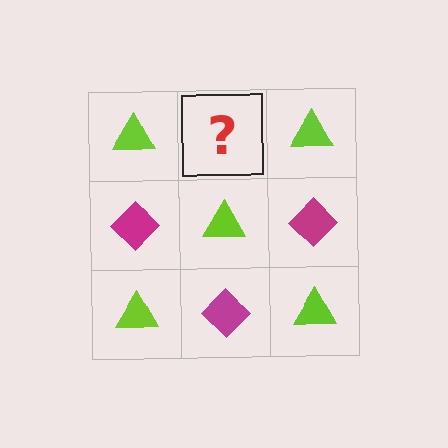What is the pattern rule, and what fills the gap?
The rule is that it alternates lime triangle and magenta diamond in a checkerboard pattern. The gap should be filled with a magenta diamond.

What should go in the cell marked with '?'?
The missing cell should contain a magenta diamond.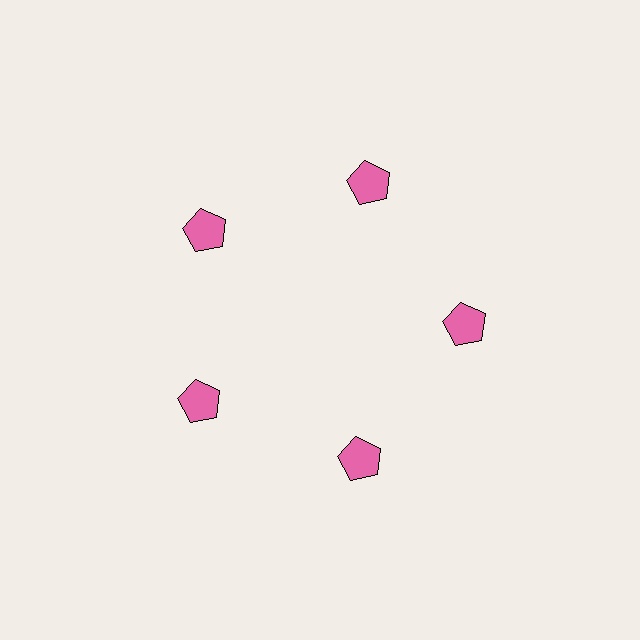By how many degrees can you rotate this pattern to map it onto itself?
The pattern maps onto itself every 72 degrees of rotation.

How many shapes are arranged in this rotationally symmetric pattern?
There are 5 shapes, arranged in 5 groups of 1.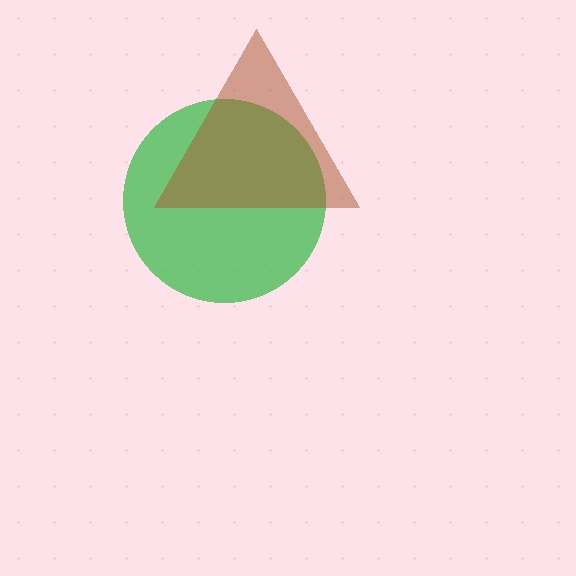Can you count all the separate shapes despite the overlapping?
Yes, there are 2 separate shapes.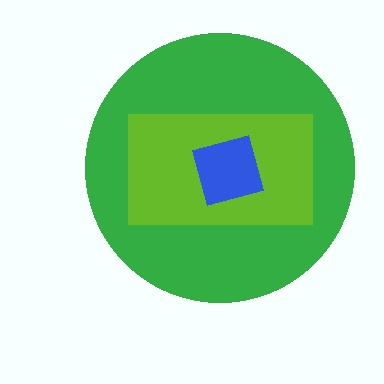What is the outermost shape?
The green circle.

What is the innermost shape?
The blue square.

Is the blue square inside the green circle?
Yes.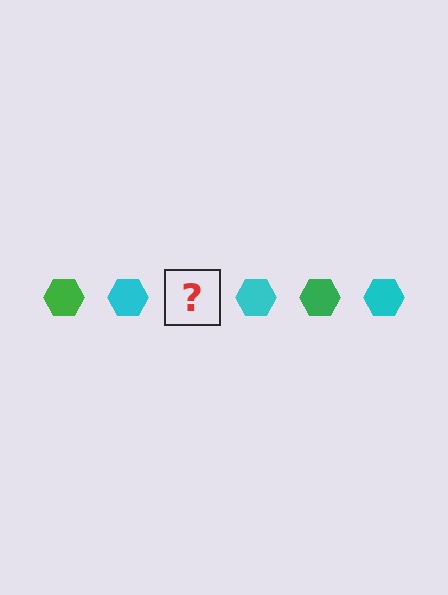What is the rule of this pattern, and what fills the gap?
The rule is that the pattern cycles through green, cyan hexagons. The gap should be filled with a green hexagon.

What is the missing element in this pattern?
The missing element is a green hexagon.